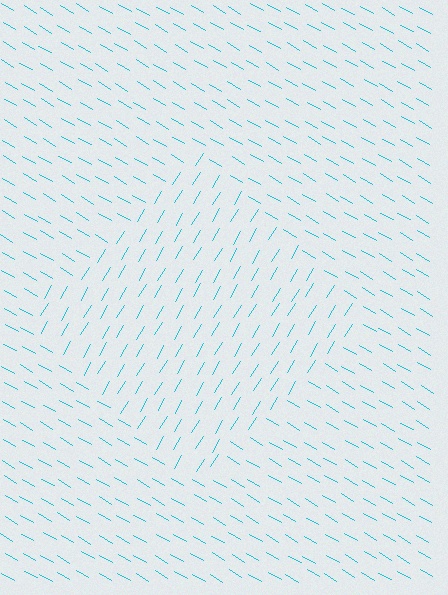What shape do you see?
I see a diamond.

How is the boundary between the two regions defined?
The boundary is defined purely by a change in line orientation (approximately 89 degrees difference). All lines are the same color and thickness.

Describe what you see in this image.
The image is filled with small cyan line segments. A diamond region in the image has lines oriented differently from the surrounding lines, creating a visible texture boundary.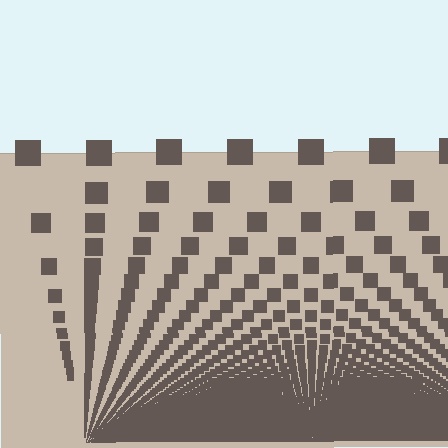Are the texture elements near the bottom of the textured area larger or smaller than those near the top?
Smaller. The gradient is inverted — elements near the bottom are smaller and denser.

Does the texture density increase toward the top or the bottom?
Density increases toward the bottom.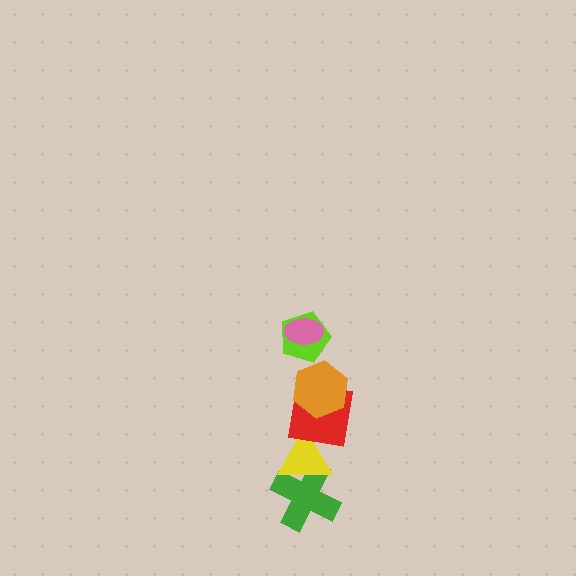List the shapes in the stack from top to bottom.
From top to bottom: the pink ellipse, the lime pentagon, the orange hexagon, the red square, the yellow triangle, the green cross.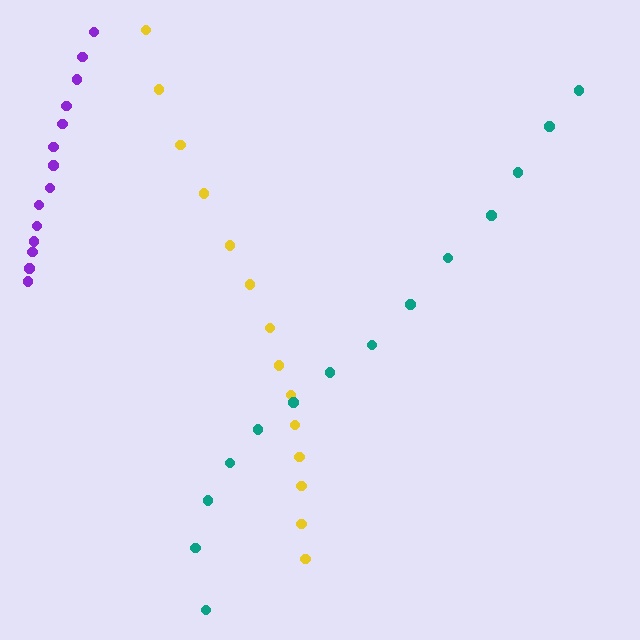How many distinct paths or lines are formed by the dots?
There are 3 distinct paths.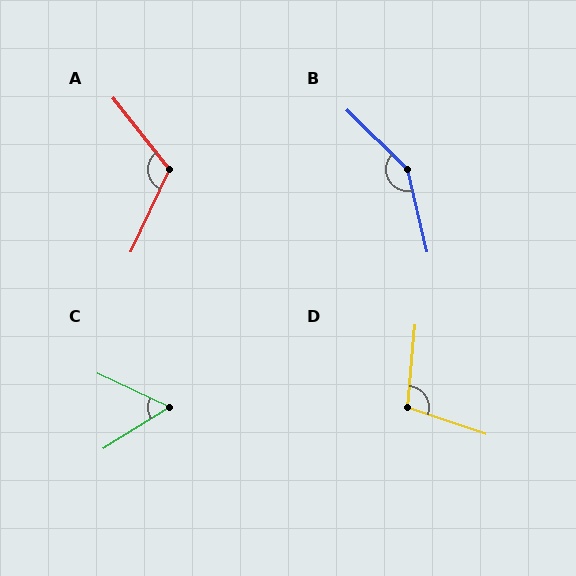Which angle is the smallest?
C, at approximately 57 degrees.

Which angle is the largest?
B, at approximately 147 degrees.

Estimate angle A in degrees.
Approximately 117 degrees.